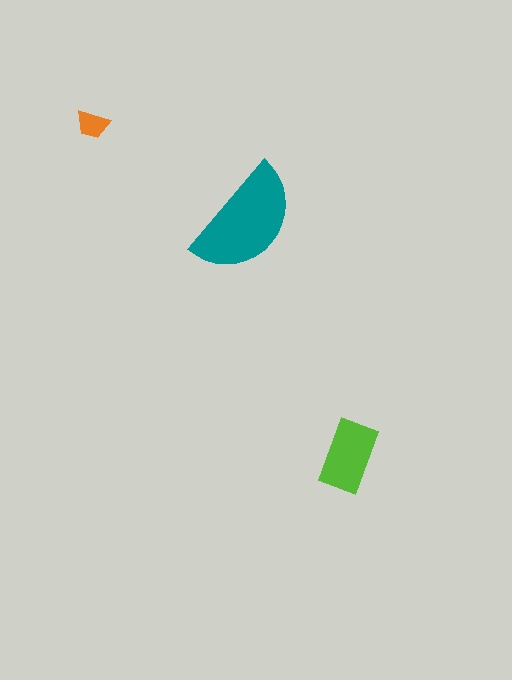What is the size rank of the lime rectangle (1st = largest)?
2nd.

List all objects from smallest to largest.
The orange trapezoid, the lime rectangle, the teal semicircle.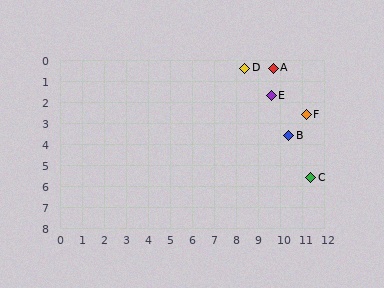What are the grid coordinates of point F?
Point F is at approximately (11.2, 2.6).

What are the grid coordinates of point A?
Point A is at approximately (9.7, 0.4).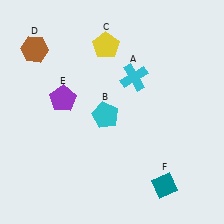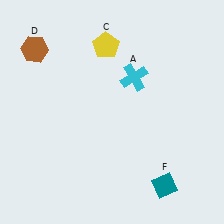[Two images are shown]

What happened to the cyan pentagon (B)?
The cyan pentagon (B) was removed in Image 2. It was in the bottom-left area of Image 1.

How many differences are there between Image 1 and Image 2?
There are 2 differences between the two images.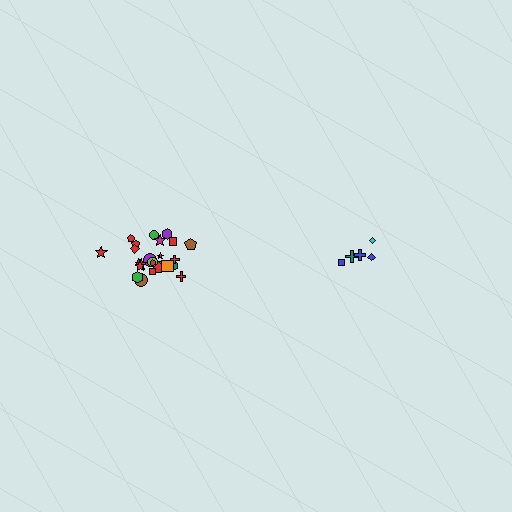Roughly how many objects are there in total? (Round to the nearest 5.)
Roughly 30 objects in total.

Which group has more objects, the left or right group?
The left group.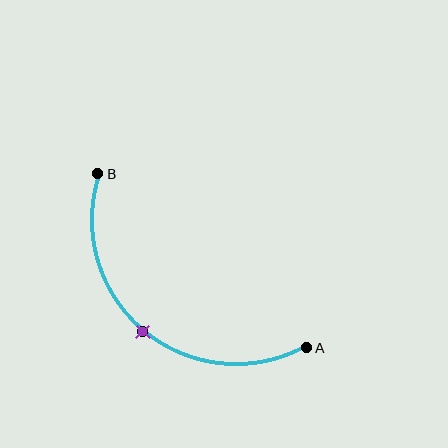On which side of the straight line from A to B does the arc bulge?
The arc bulges below and to the left of the straight line connecting A and B.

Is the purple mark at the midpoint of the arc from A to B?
Yes. The purple mark lies on the arc at equal arc-length from both A and B — it is the arc midpoint.